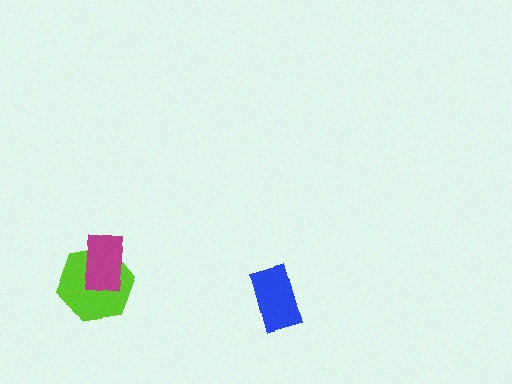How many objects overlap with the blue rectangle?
0 objects overlap with the blue rectangle.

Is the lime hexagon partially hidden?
Yes, it is partially covered by another shape.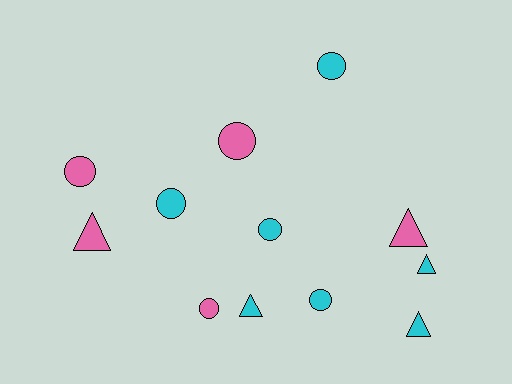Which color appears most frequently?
Cyan, with 7 objects.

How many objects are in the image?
There are 12 objects.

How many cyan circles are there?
There are 4 cyan circles.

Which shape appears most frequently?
Circle, with 7 objects.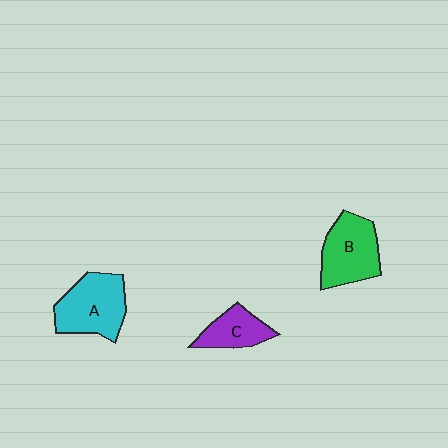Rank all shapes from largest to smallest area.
From largest to smallest: A (cyan), B (green), C (purple).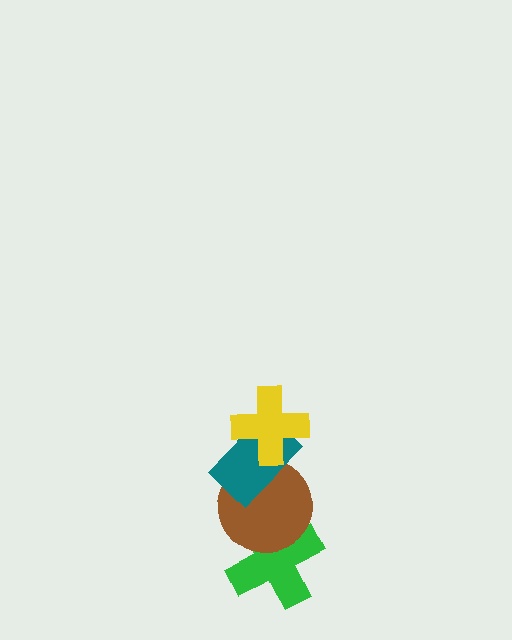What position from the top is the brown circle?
The brown circle is 3rd from the top.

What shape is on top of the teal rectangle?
The yellow cross is on top of the teal rectangle.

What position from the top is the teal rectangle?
The teal rectangle is 2nd from the top.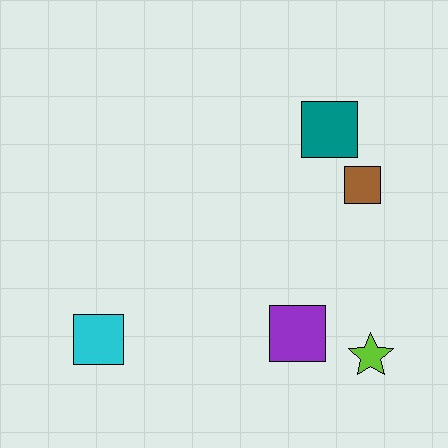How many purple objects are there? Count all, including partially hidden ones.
There is 1 purple object.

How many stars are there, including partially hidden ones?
There is 1 star.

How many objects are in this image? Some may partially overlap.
There are 5 objects.